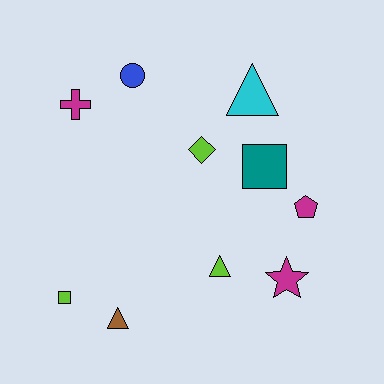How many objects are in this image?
There are 10 objects.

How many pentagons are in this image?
There is 1 pentagon.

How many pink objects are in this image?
There are no pink objects.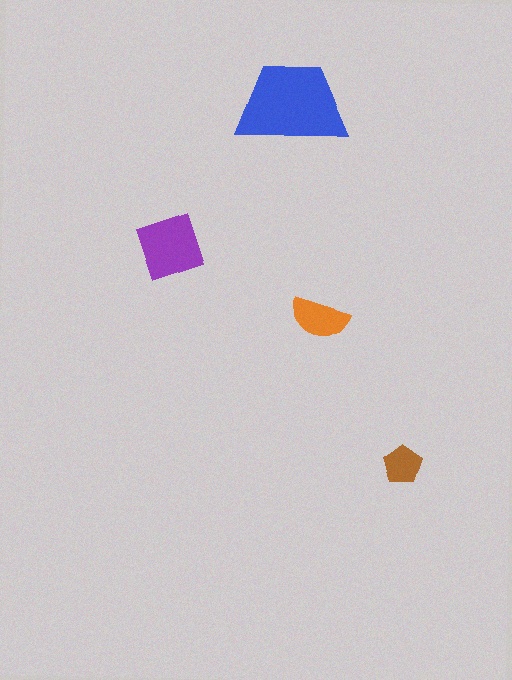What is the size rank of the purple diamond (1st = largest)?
2nd.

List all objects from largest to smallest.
The blue trapezoid, the purple diamond, the orange semicircle, the brown pentagon.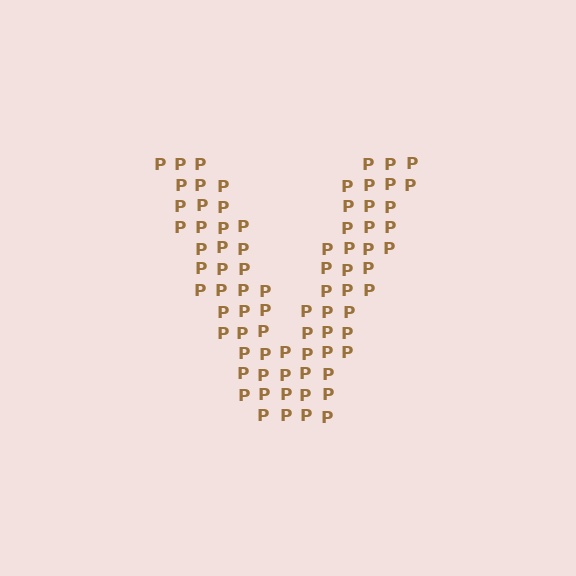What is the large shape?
The large shape is the letter V.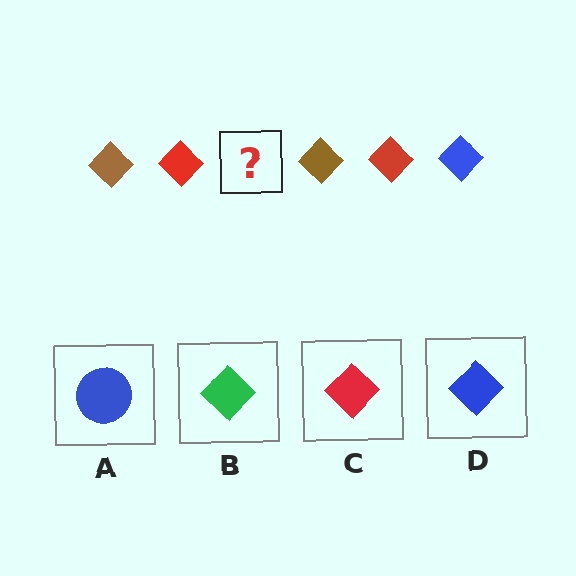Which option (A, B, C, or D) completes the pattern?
D.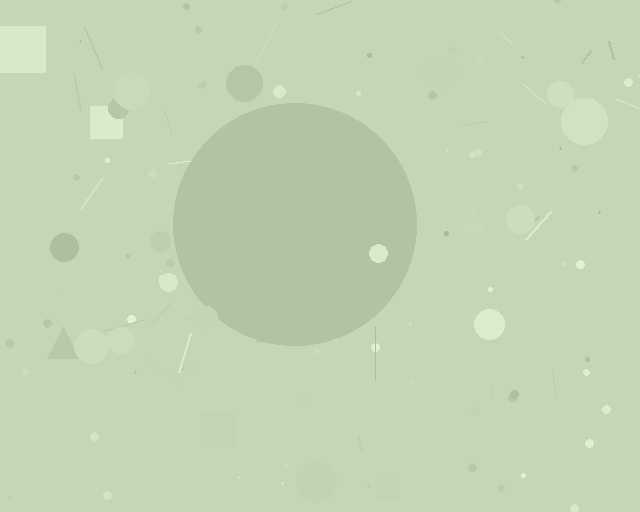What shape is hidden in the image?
A circle is hidden in the image.